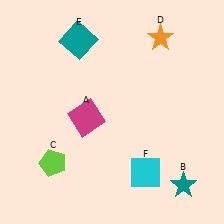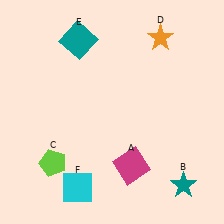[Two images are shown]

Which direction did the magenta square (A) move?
The magenta square (A) moved down.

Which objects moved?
The objects that moved are: the magenta square (A), the cyan square (F).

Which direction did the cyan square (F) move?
The cyan square (F) moved left.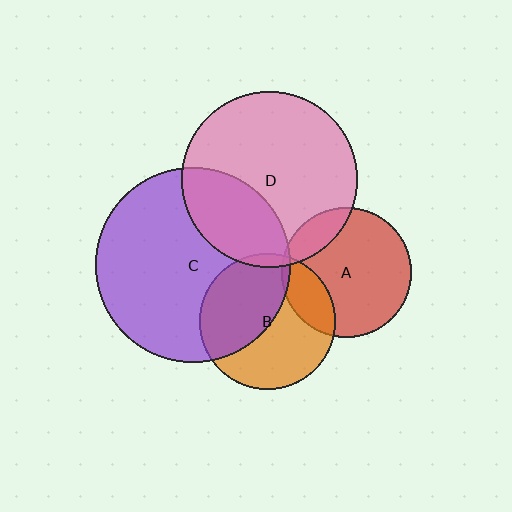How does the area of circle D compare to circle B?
Approximately 1.7 times.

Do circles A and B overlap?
Yes.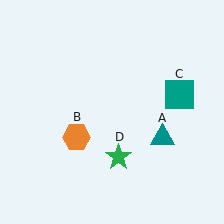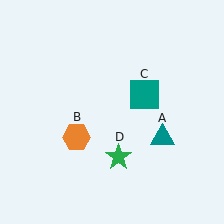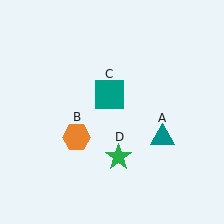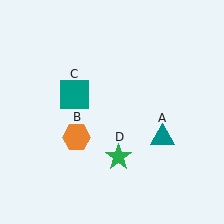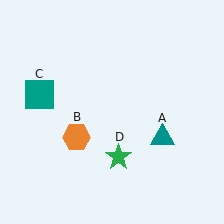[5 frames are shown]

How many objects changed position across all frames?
1 object changed position: teal square (object C).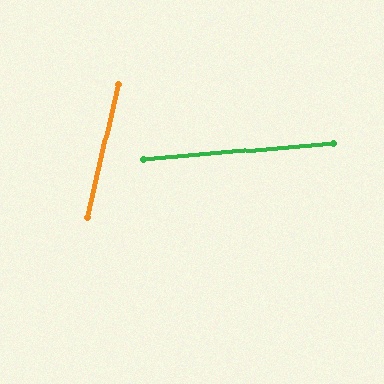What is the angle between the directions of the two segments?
Approximately 72 degrees.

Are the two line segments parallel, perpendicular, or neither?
Neither parallel nor perpendicular — they differ by about 72°.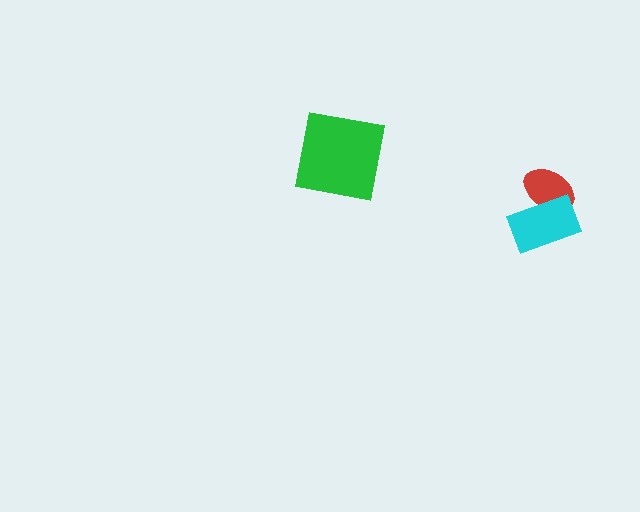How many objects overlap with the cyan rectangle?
1 object overlaps with the cyan rectangle.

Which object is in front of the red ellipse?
The cyan rectangle is in front of the red ellipse.